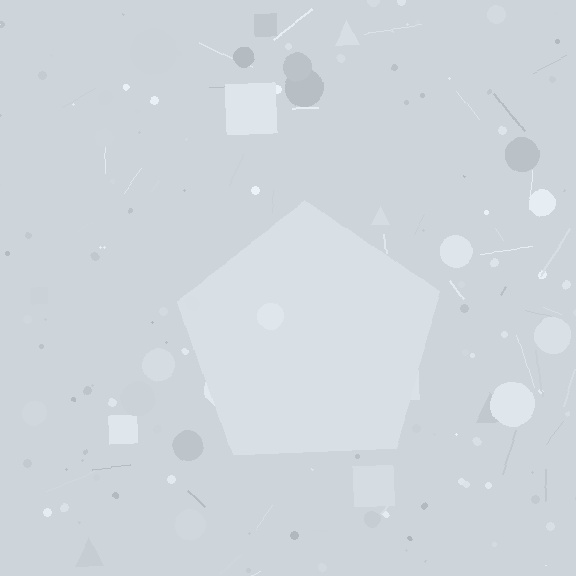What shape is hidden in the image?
A pentagon is hidden in the image.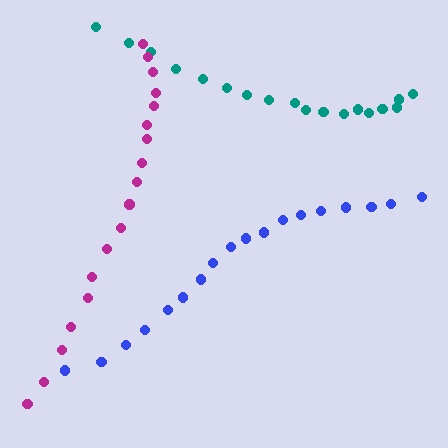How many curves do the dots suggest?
There are 3 distinct paths.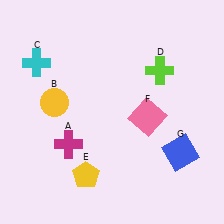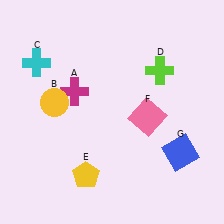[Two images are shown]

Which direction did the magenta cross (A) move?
The magenta cross (A) moved up.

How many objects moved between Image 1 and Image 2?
1 object moved between the two images.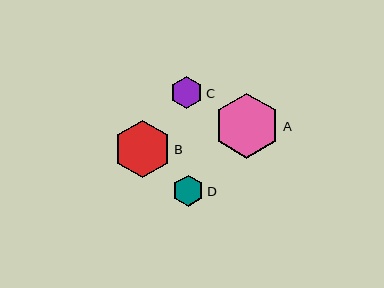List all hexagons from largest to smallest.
From largest to smallest: A, B, C, D.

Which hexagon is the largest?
Hexagon A is the largest with a size of approximately 65 pixels.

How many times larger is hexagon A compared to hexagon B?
Hexagon A is approximately 1.1 times the size of hexagon B.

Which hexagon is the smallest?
Hexagon D is the smallest with a size of approximately 31 pixels.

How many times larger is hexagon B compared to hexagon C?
Hexagon B is approximately 1.8 times the size of hexagon C.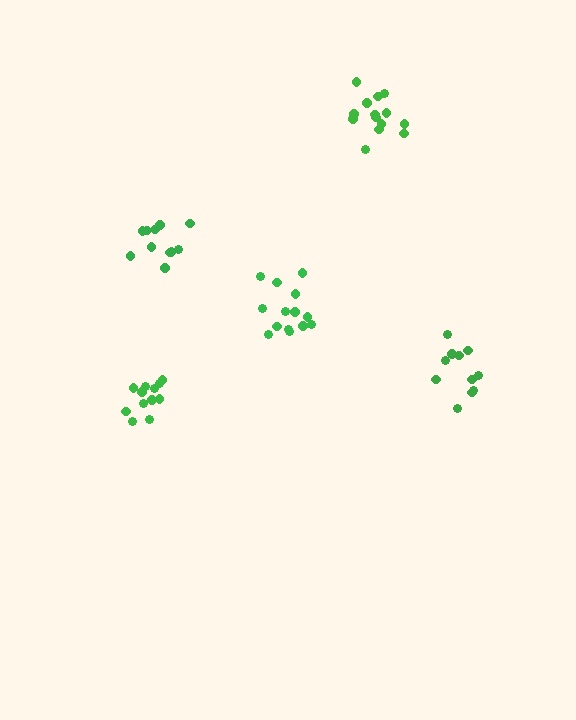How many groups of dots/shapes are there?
There are 5 groups.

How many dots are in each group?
Group 1: 14 dots, Group 2: 11 dots, Group 3: 12 dots, Group 4: 11 dots, Group 5: 14 dots (62 total).